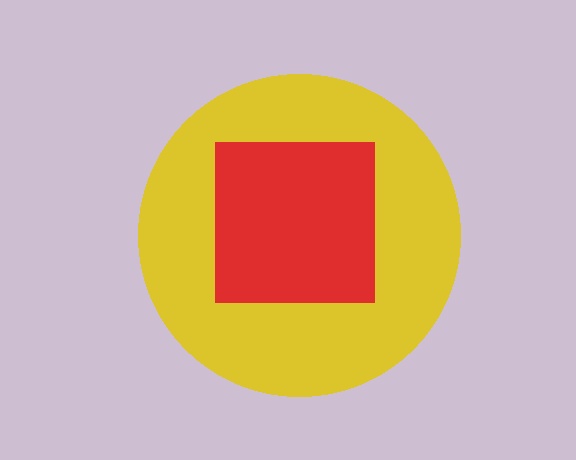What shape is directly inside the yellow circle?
The red square.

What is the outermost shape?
The yellow circle.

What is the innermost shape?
The red square.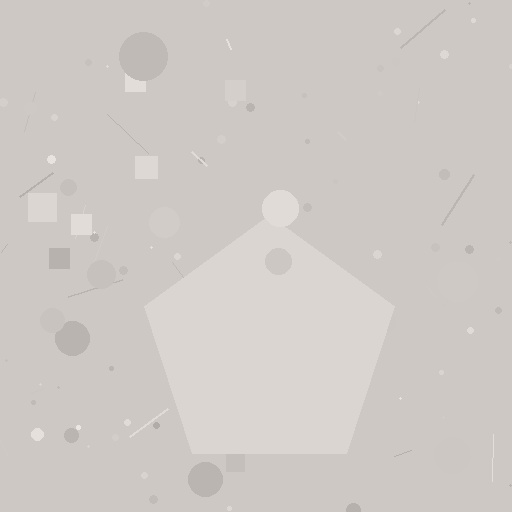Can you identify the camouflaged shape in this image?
The camouflaged shape is a pentagon.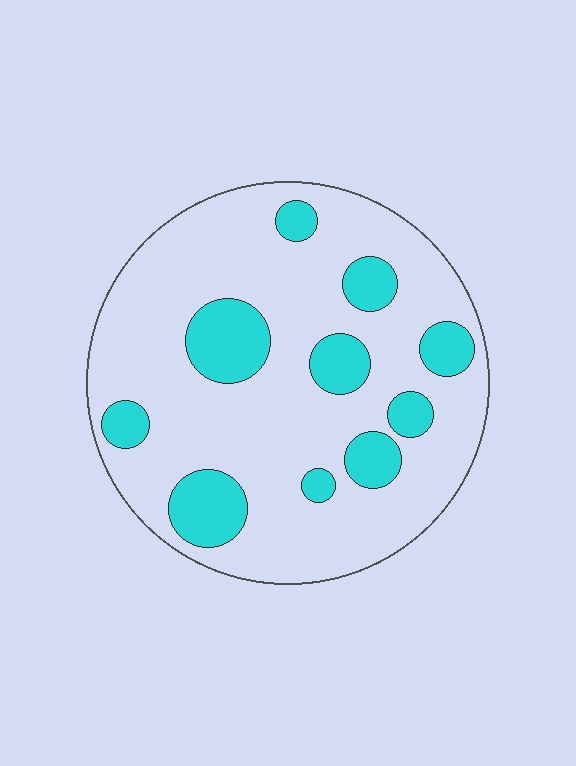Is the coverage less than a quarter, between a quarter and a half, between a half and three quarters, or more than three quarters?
Less than a quarter.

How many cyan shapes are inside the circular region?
10.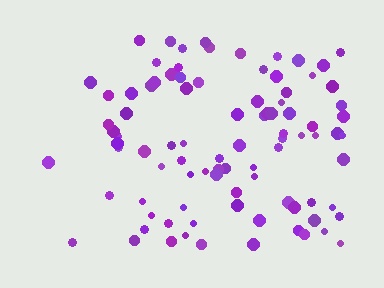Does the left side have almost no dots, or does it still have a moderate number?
Still a moderate number, just noticeably fewer than the right.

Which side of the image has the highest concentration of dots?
The right.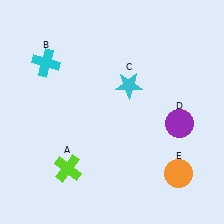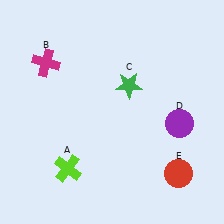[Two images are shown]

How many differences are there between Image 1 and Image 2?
There are 3 differences between the two images.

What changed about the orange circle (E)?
In Image 1, E is orange. In Image 2, it changed to red.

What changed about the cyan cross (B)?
In Image 1, B is cyan. In Image 2, it changed to magenta.